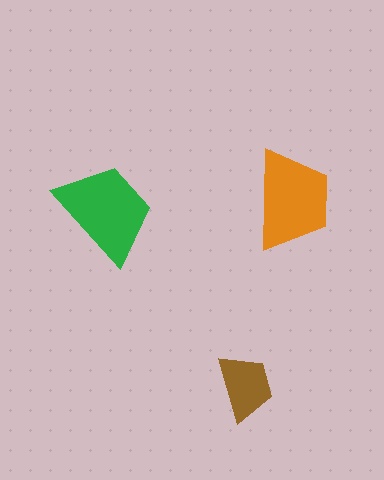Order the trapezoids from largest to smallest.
the green one, the orange one, the brown one.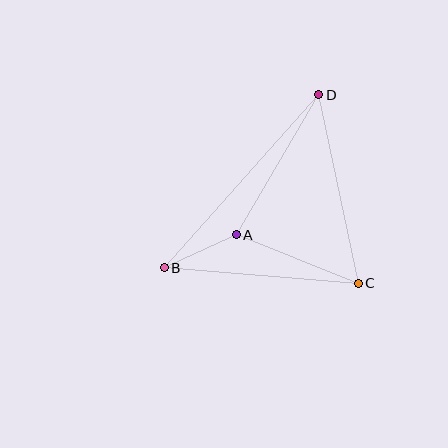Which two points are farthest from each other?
Points B and D are farthest from each other.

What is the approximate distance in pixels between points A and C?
The distance between A and C is approximately 131 pixels.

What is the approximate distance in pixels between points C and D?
The distance between C and D is approximately 193 pixels.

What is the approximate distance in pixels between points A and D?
The distance between A and D is approximately 162 pixels.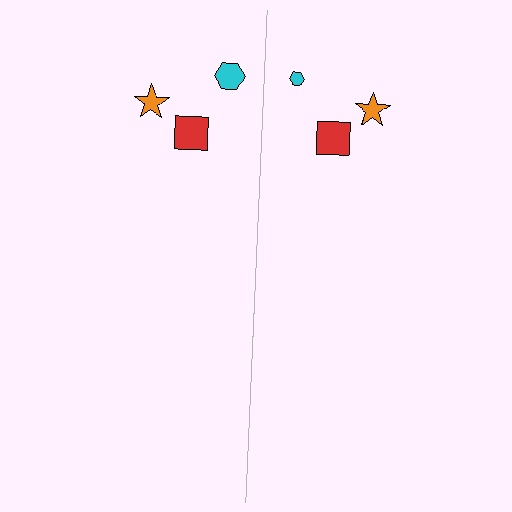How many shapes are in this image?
There are 6 shapes in this image.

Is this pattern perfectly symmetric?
No, the pattern is not perfectly symmetric. The cyan hexagon on the right side has a different size than its mirror counterpart.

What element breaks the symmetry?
The cyan hexagon on the right side has a different size than its mirror counterpart.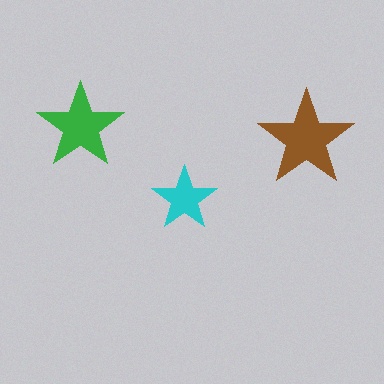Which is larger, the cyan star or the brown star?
The brown one.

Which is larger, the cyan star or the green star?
The green one.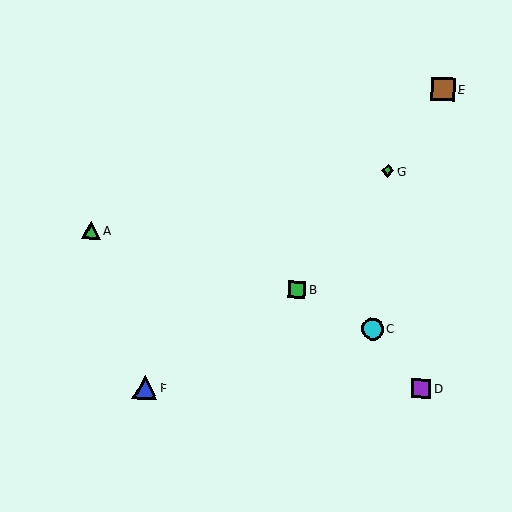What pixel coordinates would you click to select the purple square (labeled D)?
Click at (421, 389) to select the purple square D.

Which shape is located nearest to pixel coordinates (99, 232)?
The green triangle (labeled A) at (91, 230) is nearest to that location.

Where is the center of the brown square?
The center of the brown square is at (443, 90).